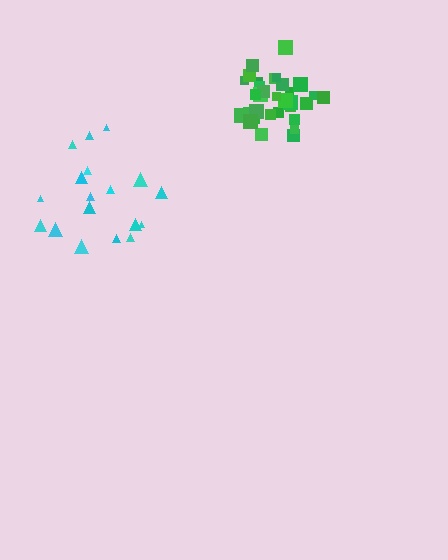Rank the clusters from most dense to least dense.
green, cyan.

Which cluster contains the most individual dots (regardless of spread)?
Green (32).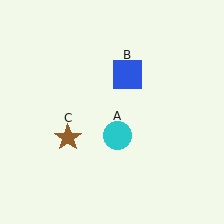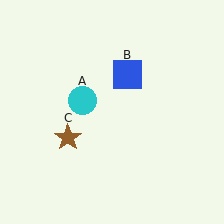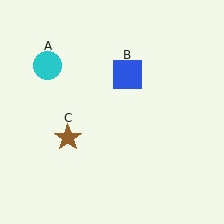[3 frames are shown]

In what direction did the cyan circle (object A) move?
The cyan circle (object A) moved up and to the left.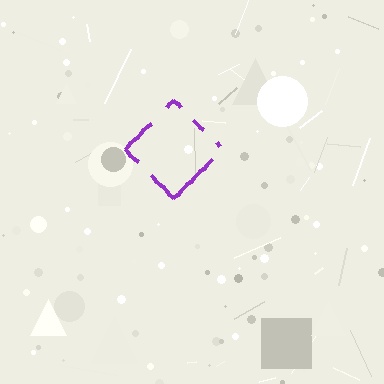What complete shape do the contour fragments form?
The contour fragments form a diamond.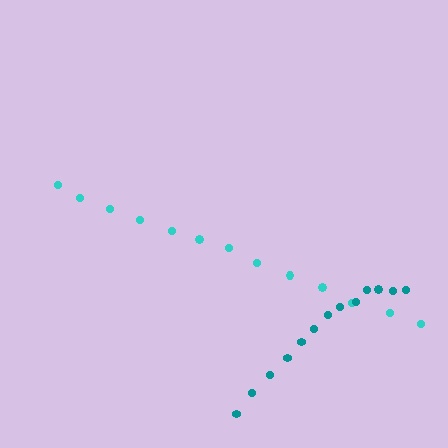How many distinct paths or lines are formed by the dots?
There are 2 distinct paths.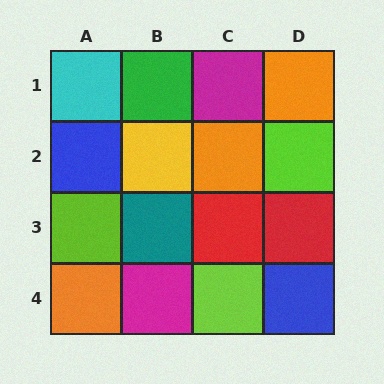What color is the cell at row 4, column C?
Lime.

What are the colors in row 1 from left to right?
Cyan, green, magenta, orange.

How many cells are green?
1 cell is green.